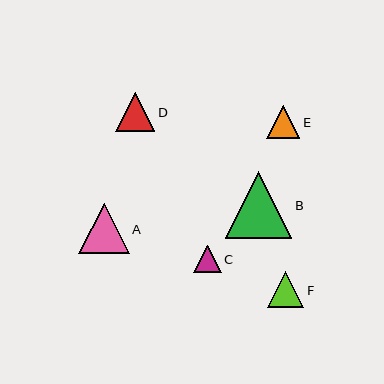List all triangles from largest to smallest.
From largest to smallest: B, A, D, F, E, C.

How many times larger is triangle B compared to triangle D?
Triangle B is approximately 1.7 times the size of triangle D.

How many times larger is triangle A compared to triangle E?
Triangle A is approximately 1.5 times the size of triangle E.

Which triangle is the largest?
Triangle B is the largest with a size of approximately 66 pixels.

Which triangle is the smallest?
Triangle C is the smallest with a size of approximately 28 pixels.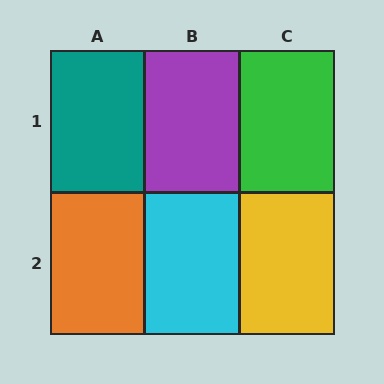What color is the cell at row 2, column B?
Cyan.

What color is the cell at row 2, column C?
Yellow.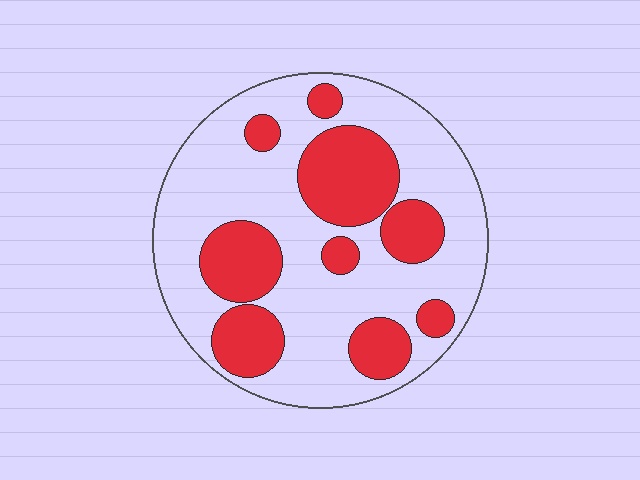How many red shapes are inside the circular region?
9.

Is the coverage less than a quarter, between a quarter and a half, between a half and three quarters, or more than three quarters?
Between a quarter and a half.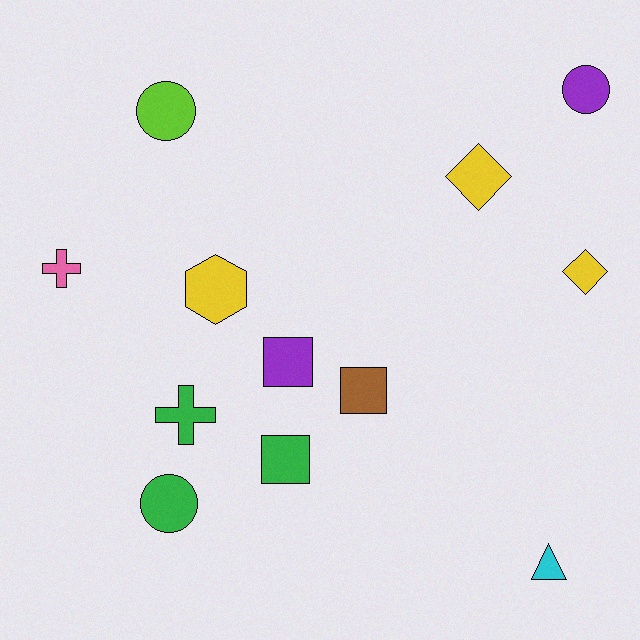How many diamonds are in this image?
There are 2 diamonds.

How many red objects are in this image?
There are no red objects.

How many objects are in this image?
There are 12 objects.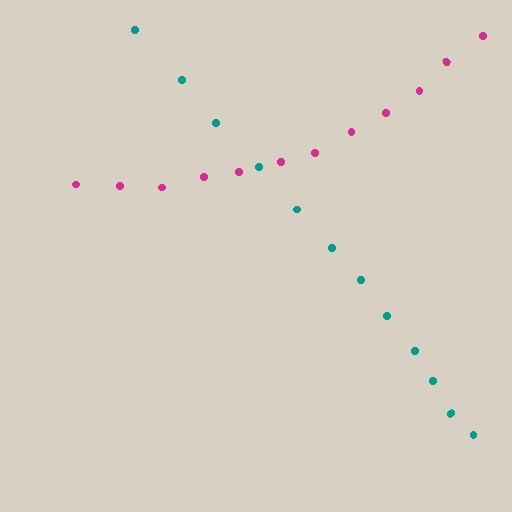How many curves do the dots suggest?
There are 2 distinct paths.